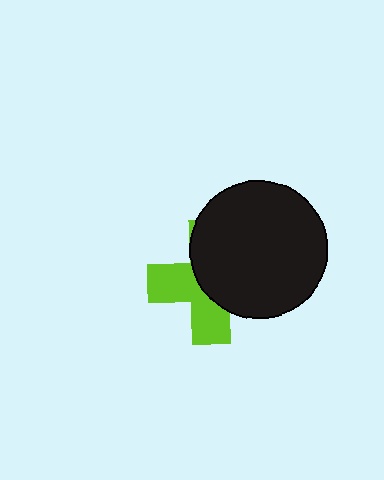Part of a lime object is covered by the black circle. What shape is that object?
It is a cross.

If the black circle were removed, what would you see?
You would see the complete lime cross.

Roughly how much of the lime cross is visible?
A small part of it is visible (roughly 44%).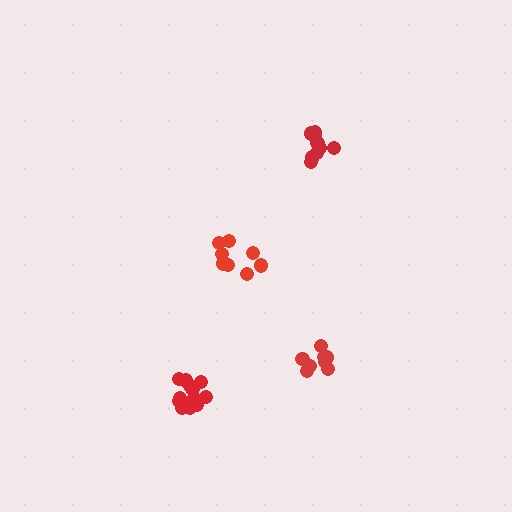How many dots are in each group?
Group 1: 9 dots, Group 2: 13 dots, Group 3: 8 dots, Group 4: 8 dots (38 total).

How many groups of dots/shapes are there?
There are 4 groups.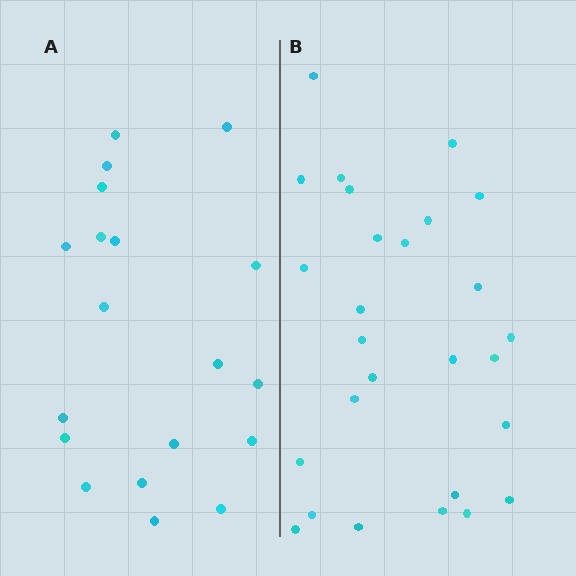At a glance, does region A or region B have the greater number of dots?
Region B (the right region) has more dots.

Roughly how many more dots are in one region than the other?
Region B has roughly 8 or so more dots than region A.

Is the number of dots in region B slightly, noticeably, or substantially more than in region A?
Region B has noticeably more, but not dramatically so. The ratio is roughly 1.4 to 1.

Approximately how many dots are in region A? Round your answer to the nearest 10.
About 20 dots. (The exact count is 19, which rounds to 20.)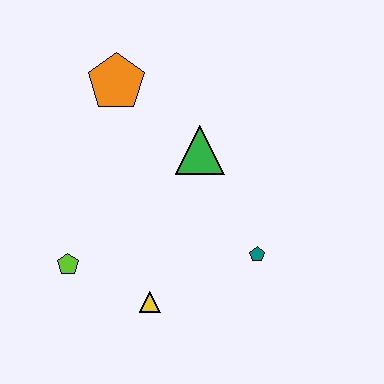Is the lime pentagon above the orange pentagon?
No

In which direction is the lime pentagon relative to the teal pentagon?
The lime pentagon is to the left of the teal pentagon.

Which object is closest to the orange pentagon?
The green triangle is closest to the orange pentagon.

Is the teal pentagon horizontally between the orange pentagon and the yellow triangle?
No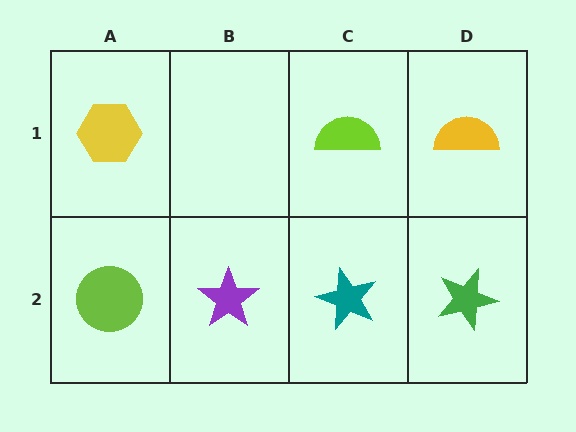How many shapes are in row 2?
4 shapes.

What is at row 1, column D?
A yellow semicircle.